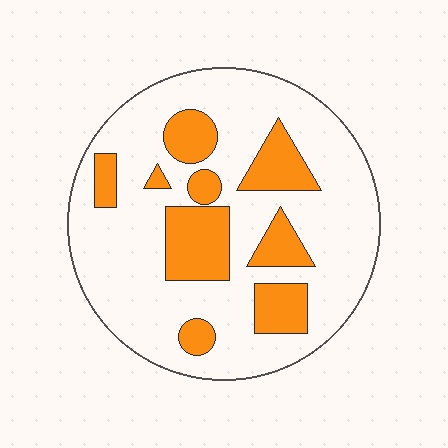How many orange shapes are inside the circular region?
9.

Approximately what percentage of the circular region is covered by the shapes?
Approximately 25%.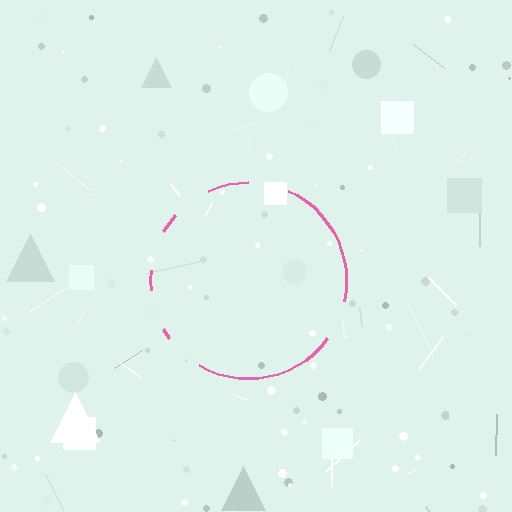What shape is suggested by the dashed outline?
The dashed outline suggests a circle.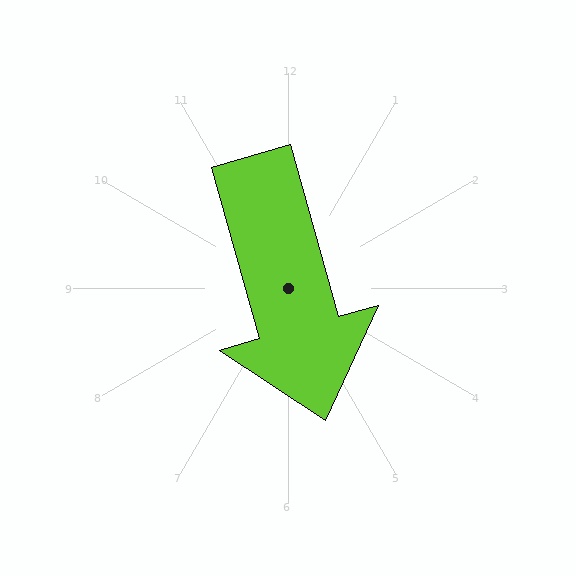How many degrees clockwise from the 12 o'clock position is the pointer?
Approximately 164 degrees.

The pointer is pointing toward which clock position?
Roughly 5 o'clock.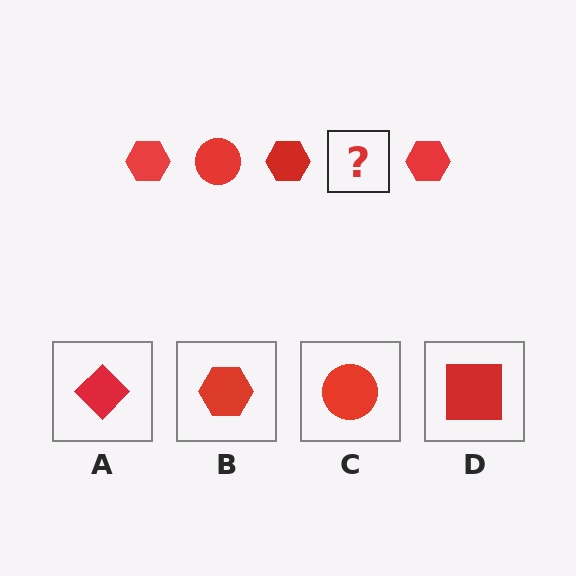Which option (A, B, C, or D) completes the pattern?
C.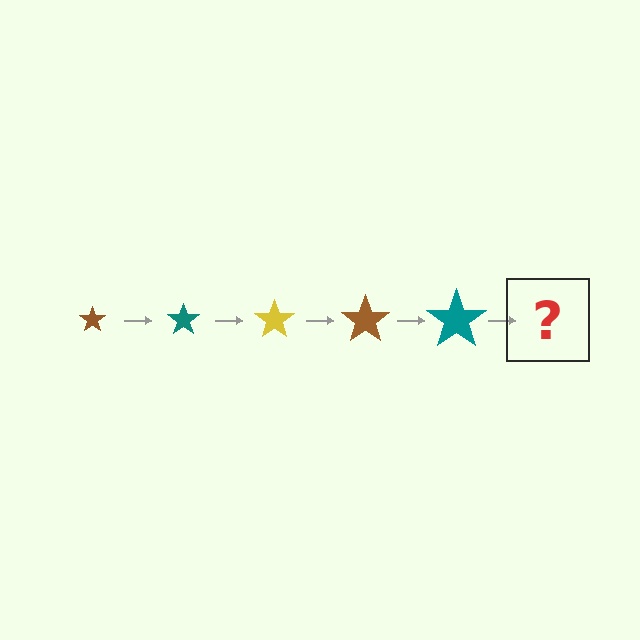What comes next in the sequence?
The next element should be a yellow star, larger than the previous one.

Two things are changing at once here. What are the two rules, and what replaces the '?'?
The two rules are that the star grows larger each step and the color cycles through brown, teal, and yellow. The '?' should be a yellow star, larger than the previous one.